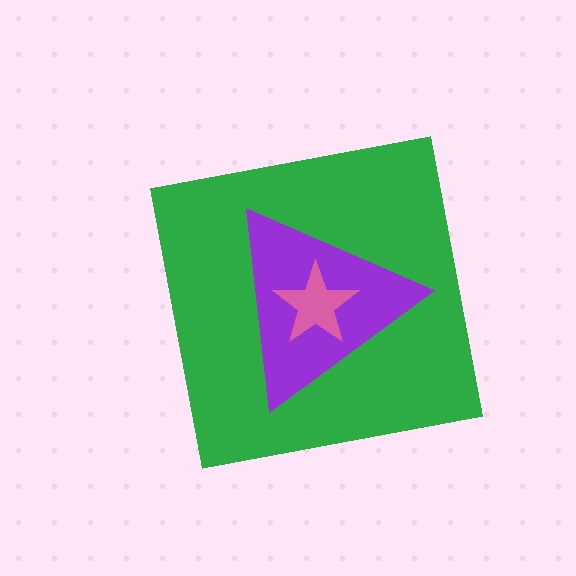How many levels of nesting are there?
3.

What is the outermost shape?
The green square.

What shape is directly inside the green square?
The purple triangle.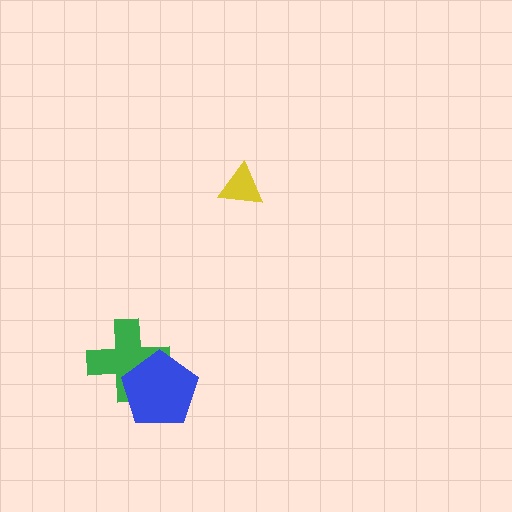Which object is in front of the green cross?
The blue pentagon is in front of the green cross.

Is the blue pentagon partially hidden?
No, no other shape covers it.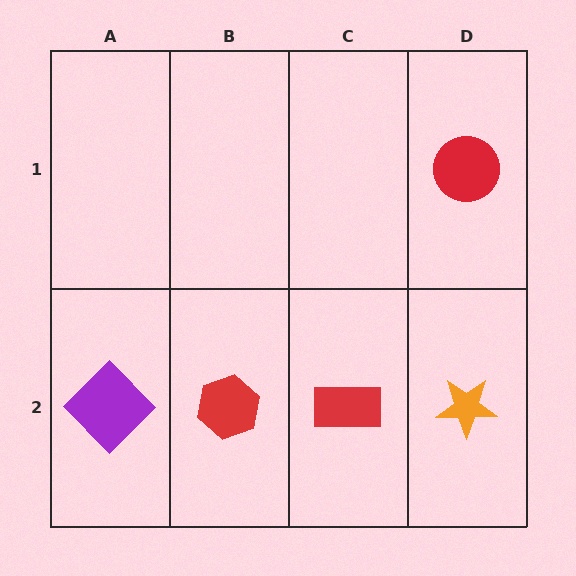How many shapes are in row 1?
1 shape.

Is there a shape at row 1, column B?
No, that cell is empty.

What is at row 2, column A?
A purple diamond.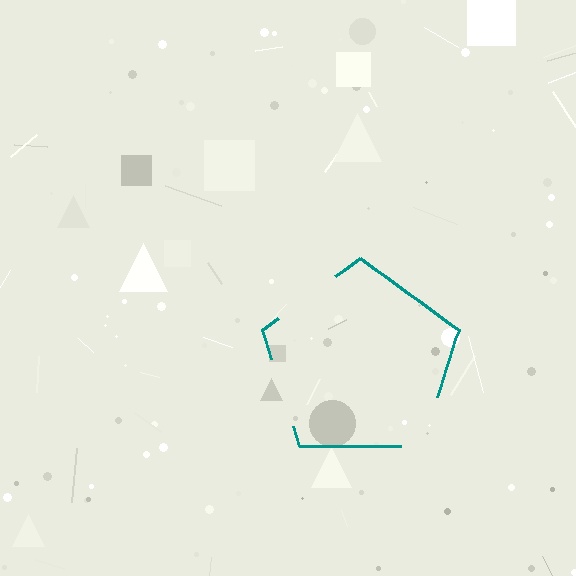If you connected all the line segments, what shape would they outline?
They would outline a pentagon.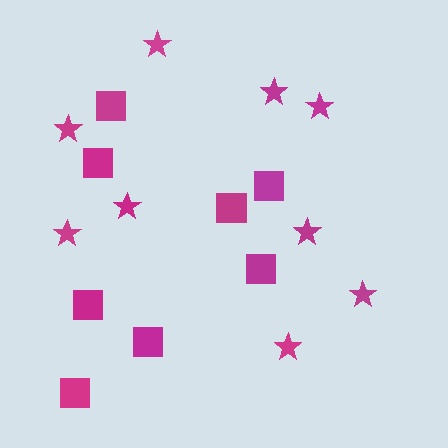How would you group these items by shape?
There are 2 groups: one group of squares (8) and one group of stars (9).